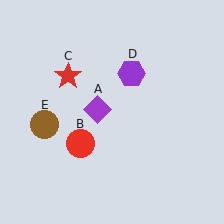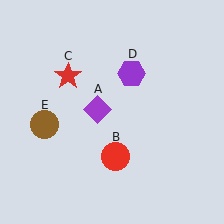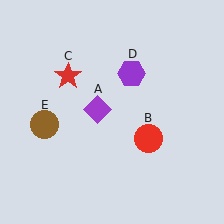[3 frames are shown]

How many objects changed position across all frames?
1 object changed position: red circle (object B).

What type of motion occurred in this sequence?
The red circle (object B) rotated counterclockwise around the center of the scene.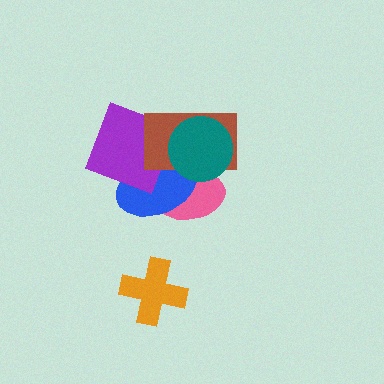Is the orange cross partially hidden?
No, no other shape covers it.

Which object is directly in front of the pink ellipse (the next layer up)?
The blue ellipse is directly in front of the pink ellipse.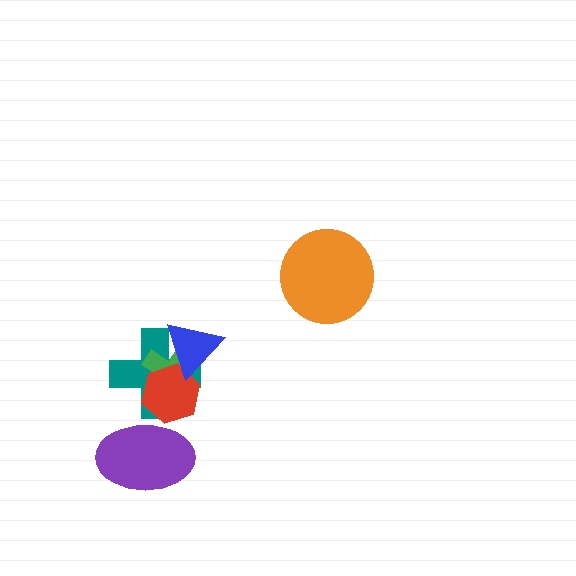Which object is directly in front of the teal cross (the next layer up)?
The green cross is directly in front of the teal cross.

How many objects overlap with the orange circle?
0 objects overlap with the orange circle.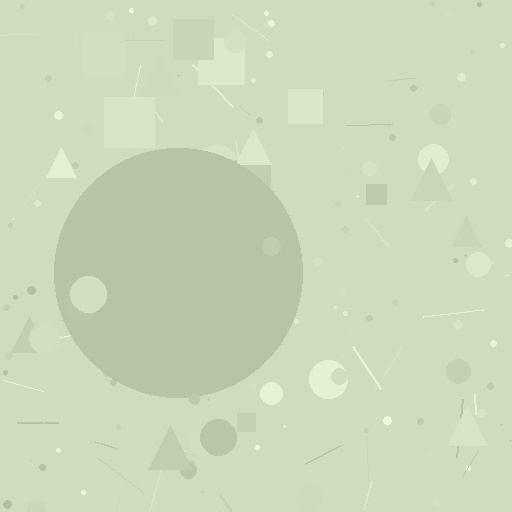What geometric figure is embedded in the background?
A circle is embedded in the background.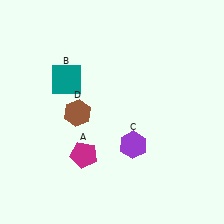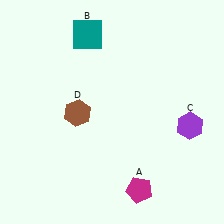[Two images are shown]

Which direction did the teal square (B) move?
The teal square (B) moved up.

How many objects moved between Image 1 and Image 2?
3 objects moved between the two images.